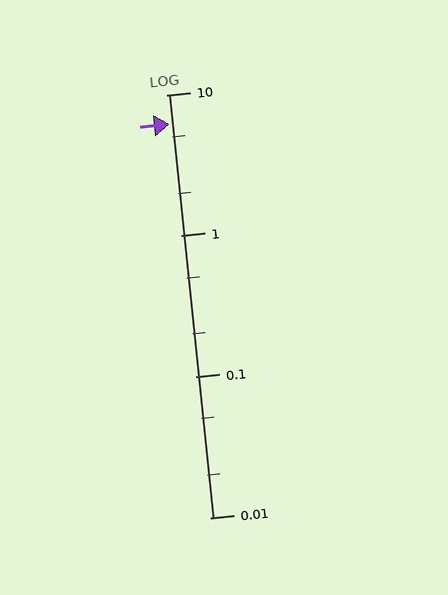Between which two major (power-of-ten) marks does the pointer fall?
The pointer is between 1 and 10.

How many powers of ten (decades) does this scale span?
The scale spans 3 decades, from 0.01 to 10.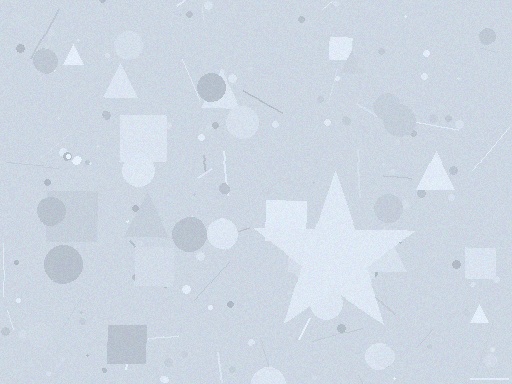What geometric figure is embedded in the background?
A star is embedded in the background.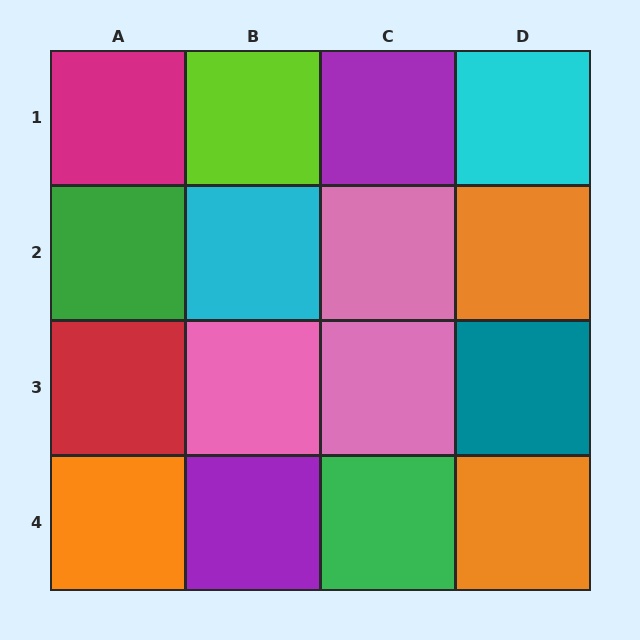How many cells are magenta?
1 cell is magenta.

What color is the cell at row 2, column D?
Orange.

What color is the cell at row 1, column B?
Lime.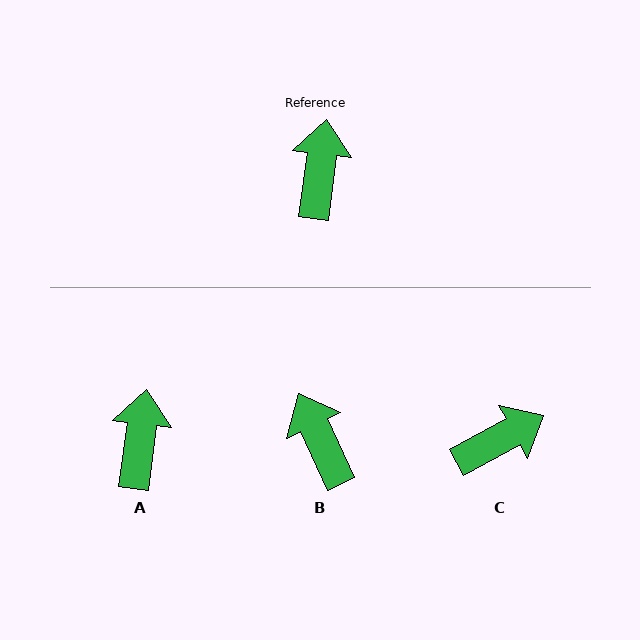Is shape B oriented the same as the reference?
No, it is off by about 33 degrees.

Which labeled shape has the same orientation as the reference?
A.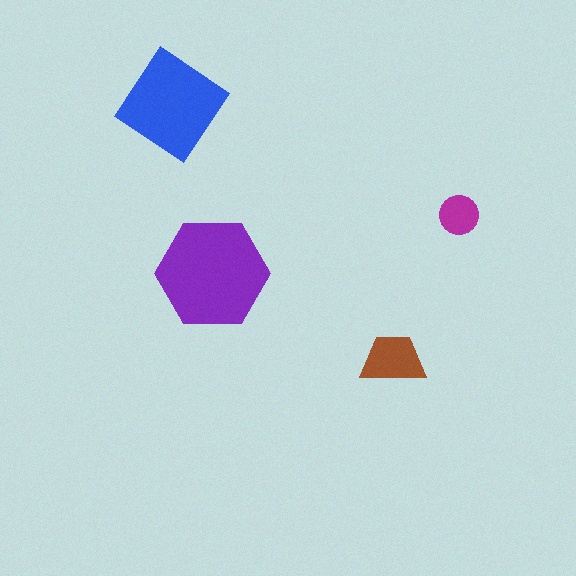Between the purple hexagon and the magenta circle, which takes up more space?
The purple hexagon.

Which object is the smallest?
The magenta circle.